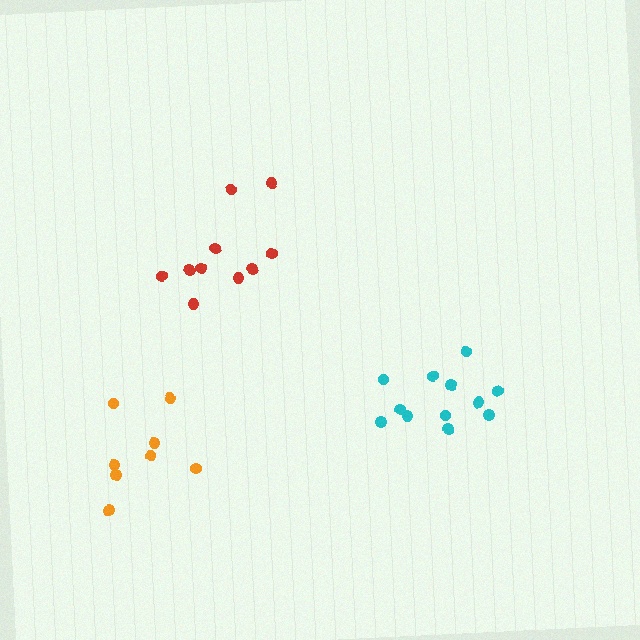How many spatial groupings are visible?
There are 3 spatial groupings.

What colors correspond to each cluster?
The clusters are colored: cyan, red, orange.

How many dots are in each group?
Group 1: 12 dots, Group 2: 10 dots, Group 3: 8 dots (30 total).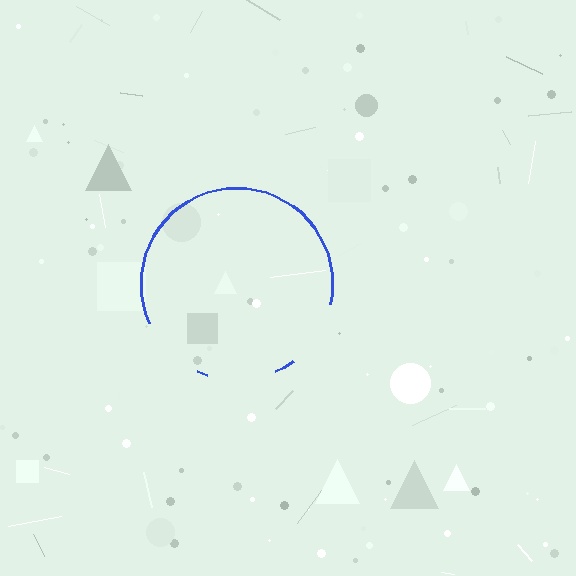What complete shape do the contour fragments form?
The contour fragments form a circle.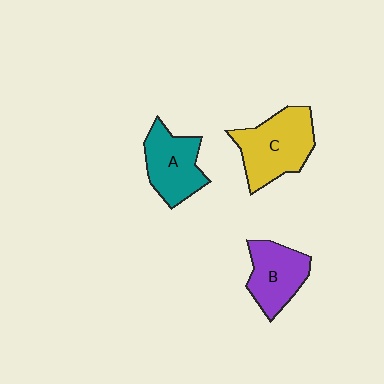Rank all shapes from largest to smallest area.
From largest to smallest: C (yellow), A (teal), B (purple).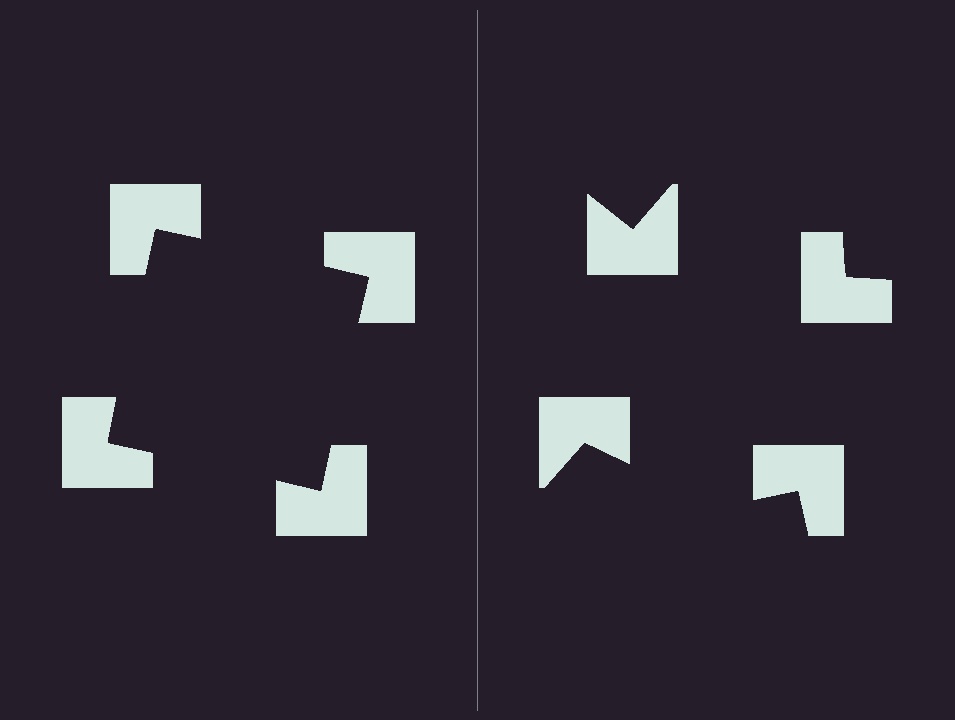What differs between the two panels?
The notched squares are positioned identically on both sides; only the wedge orientations differ. On the left they align to a square; on the right they are misaligned.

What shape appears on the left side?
An illusory square.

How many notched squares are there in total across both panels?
8 — 4 on each side.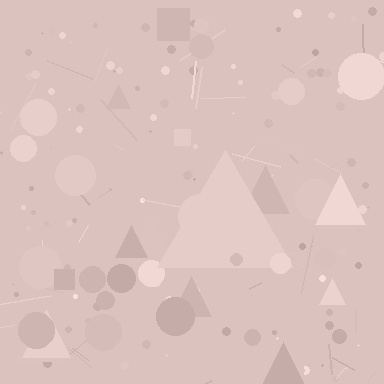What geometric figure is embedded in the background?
A triangle is embedded in the background.